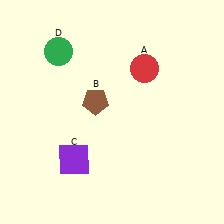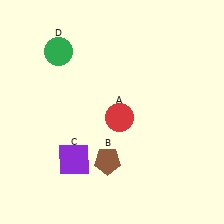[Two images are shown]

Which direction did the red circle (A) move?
The red circle (A) moved down.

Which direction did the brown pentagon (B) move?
The brown pentagon (B) moved down.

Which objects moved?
The objects that moved are: the red circle (A), the brown pentagon (B).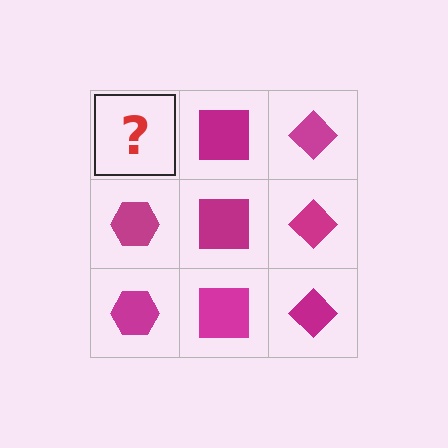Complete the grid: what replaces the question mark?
The question mark should be replaced with a magenta hexagon.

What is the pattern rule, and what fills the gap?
The rule is that each column has a consistent shape. The gap should be filled with a magenta hexagon.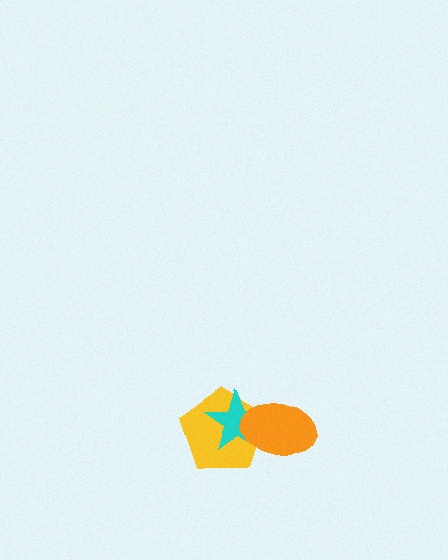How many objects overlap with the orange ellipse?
2 objects overlap with the orange ellipse.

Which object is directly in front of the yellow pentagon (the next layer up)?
The cyan star is directly in front of the yellow pentagon.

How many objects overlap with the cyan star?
2 objects overlap with the cyan star.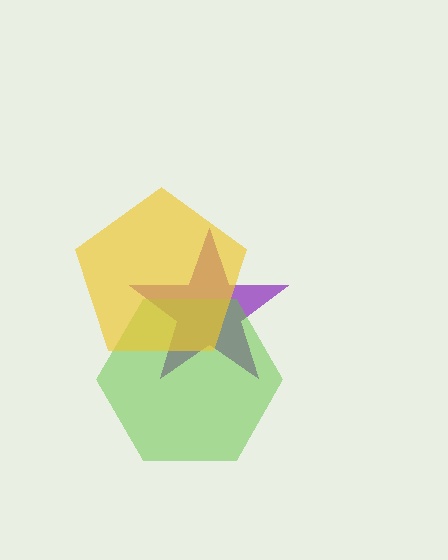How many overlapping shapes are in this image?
There are 3 overlapping shapes in the image.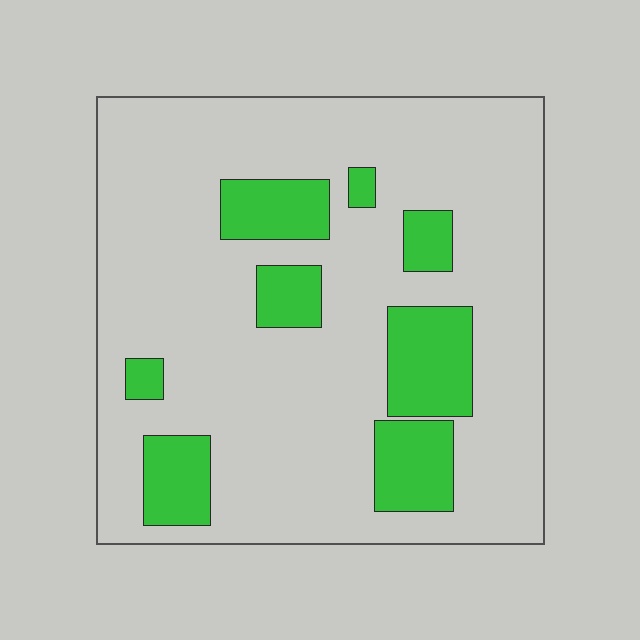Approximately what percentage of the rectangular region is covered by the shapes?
Approximately 20%.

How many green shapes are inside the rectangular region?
8.